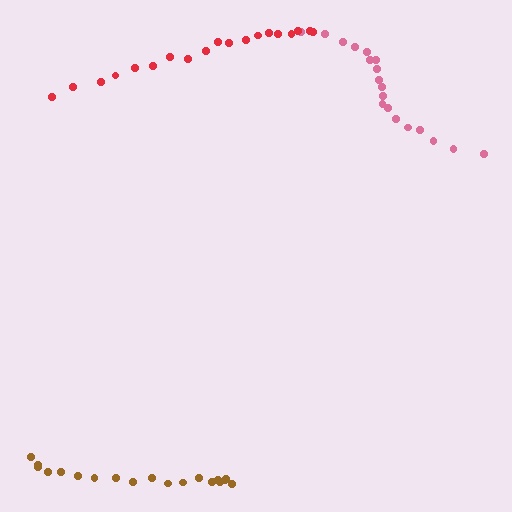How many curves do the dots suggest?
There are 3 distinct paths.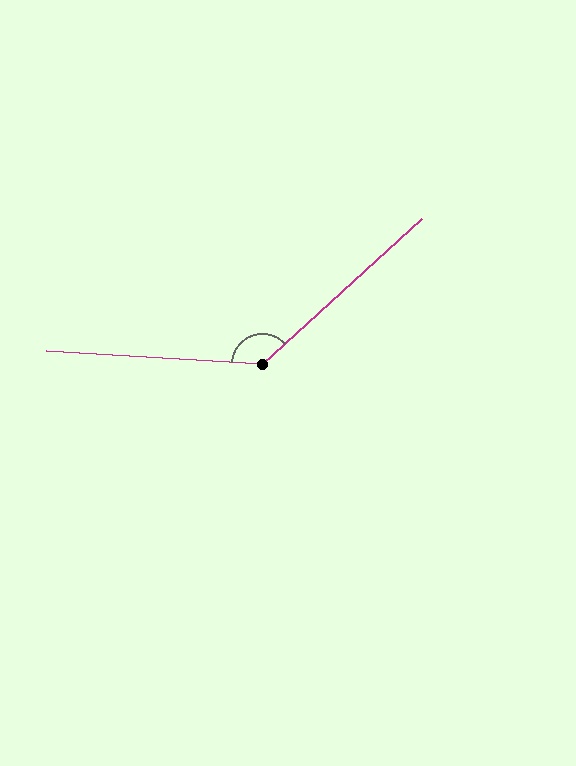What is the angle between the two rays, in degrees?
Approximately 134 degrees.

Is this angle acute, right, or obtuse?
It is obtuse.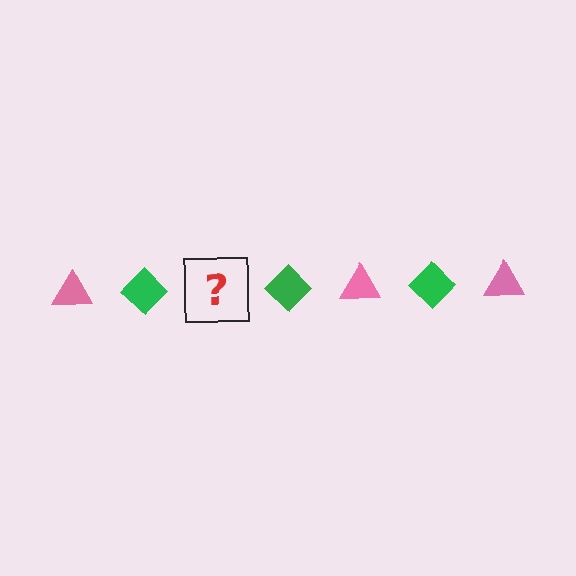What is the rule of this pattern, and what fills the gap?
The rule is that the pattern alternates between pink triangle and green diamond. The gap should be filled with a pink triangle.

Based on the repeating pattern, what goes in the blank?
The blank should be a pink triangle.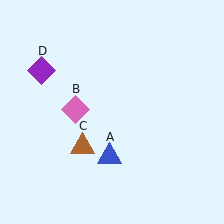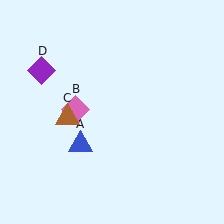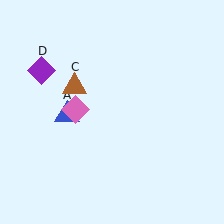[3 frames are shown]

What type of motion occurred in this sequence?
The blue triangle (object A), brown triangle (object C) rotated clockwise around the center of the scene.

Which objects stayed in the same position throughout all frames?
Pink diamond (object B) and purple diamond (object D) remained stationary.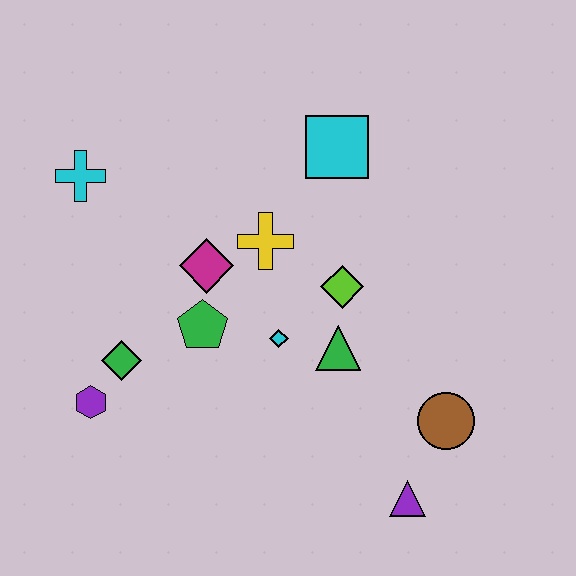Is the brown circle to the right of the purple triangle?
Yes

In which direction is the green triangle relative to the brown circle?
The green triangle is to the left of the brown circle.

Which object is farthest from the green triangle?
The cyan cross is farthest from the green triangle.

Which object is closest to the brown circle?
The purple triangle is closest to the brown circle.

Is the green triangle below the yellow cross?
Yes